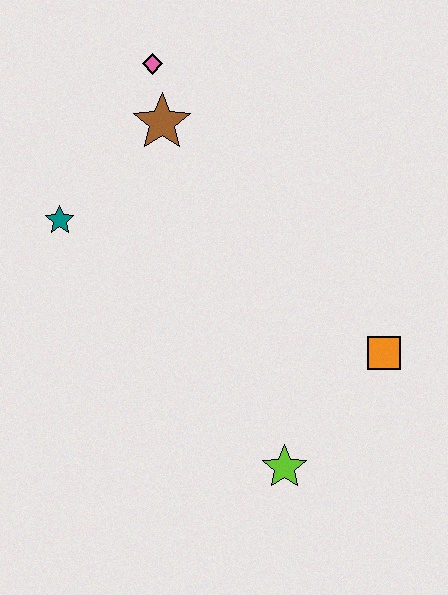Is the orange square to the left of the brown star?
No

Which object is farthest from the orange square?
The pink diamond is farthest from the orange square.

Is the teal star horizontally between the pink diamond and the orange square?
No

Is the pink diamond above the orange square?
Yes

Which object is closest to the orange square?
The lime star is closest to the orange square.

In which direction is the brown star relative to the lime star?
The brown star is above the lime star.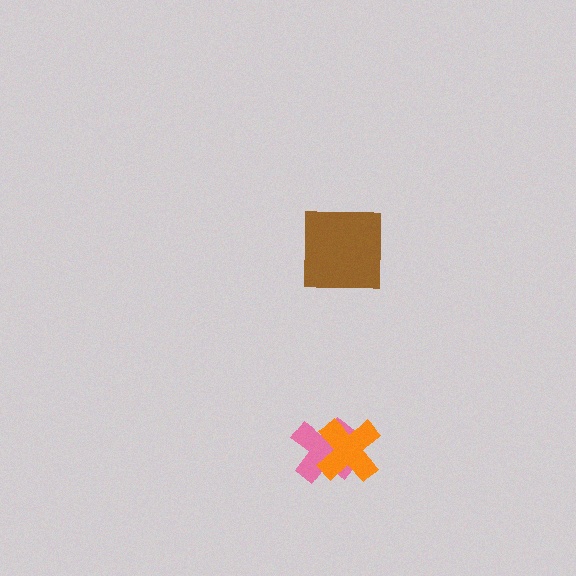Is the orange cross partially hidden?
No, no other shape covers it.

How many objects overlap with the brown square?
0 objects overlap with the brown square.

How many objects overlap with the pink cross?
1 object overlaps with the pink cross.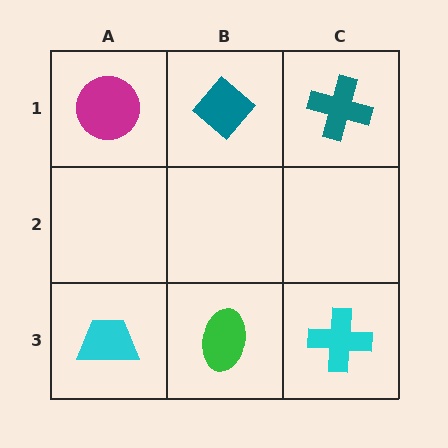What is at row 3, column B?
A green ellipse.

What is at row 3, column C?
A cyan cross.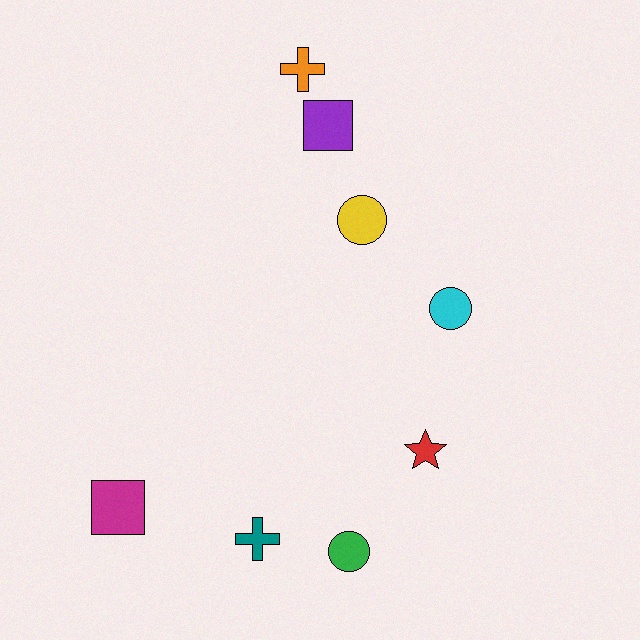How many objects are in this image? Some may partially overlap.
There are 8 objects.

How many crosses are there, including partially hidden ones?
There are 2 crosses.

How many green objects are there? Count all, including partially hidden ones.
There is 1 green object.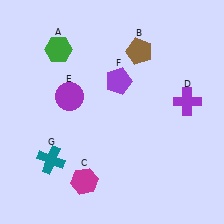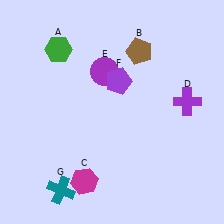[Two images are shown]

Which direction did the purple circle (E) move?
The purple circle (E) moved right.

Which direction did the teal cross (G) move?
The teal cross (G) moved down.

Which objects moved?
The objects that moved are: the purple circle (E), the teal cross (G).